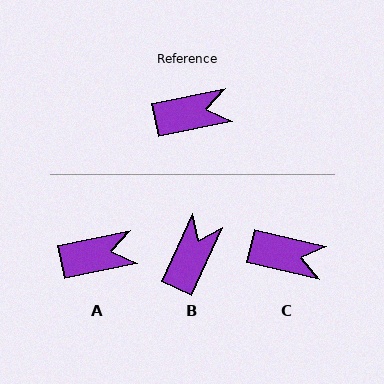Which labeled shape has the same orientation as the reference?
A.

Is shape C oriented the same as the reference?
No, it is off by about 25 degrees.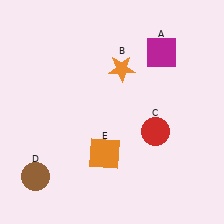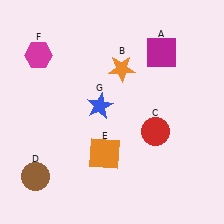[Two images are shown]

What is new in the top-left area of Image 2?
A blue star (G) was added in the top-left area of Image 2.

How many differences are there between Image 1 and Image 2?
There are 2 differences between the two images.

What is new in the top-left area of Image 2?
A magenta hexagon (F) was added in the top-left area of Image 2.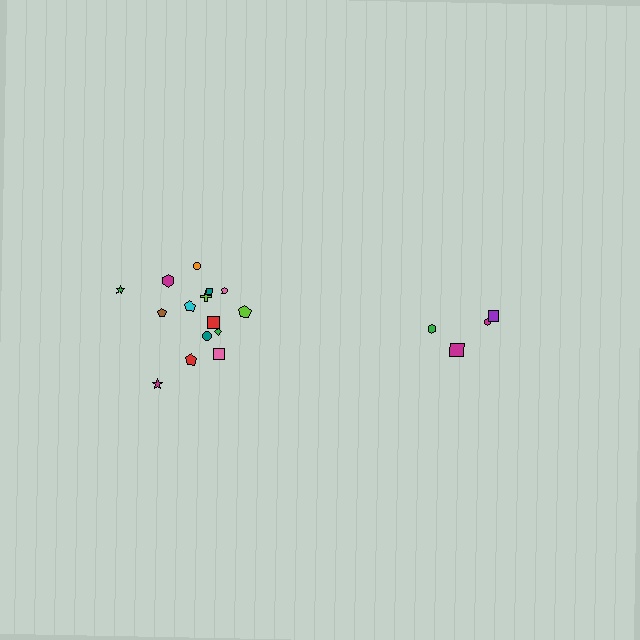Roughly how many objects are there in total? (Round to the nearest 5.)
Roughly 20 objects in total.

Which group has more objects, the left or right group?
The left group.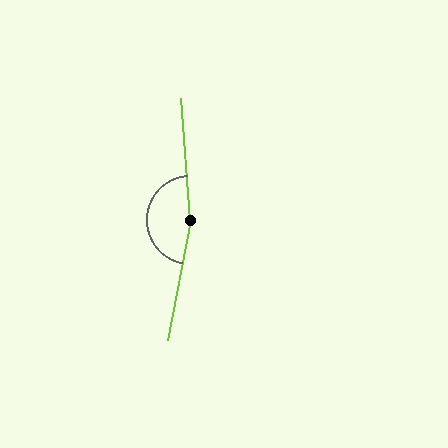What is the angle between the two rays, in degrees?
Approximately 165 degrees.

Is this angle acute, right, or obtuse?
It is obtuse.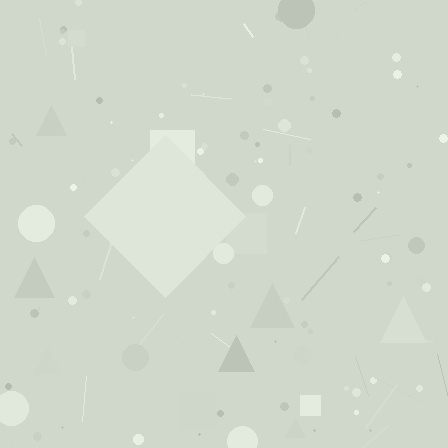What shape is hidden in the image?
A diamond is hidden in the image.